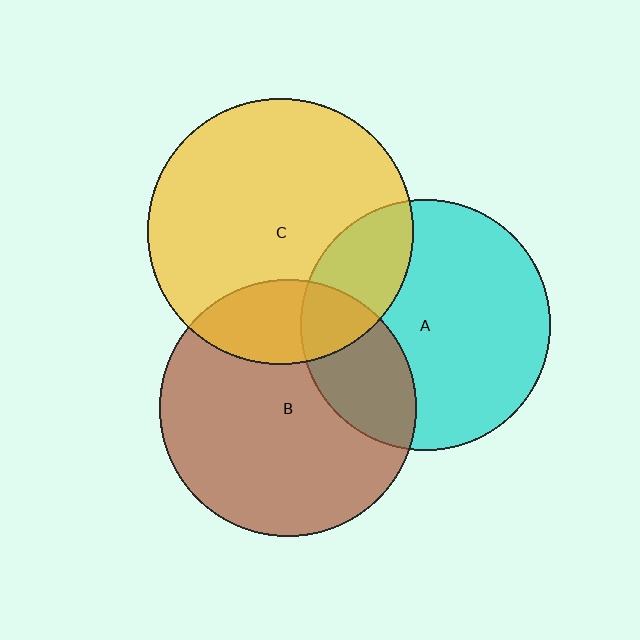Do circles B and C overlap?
Yes.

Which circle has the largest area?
Circle C (yellow).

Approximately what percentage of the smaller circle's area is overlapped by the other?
Approximately 20%.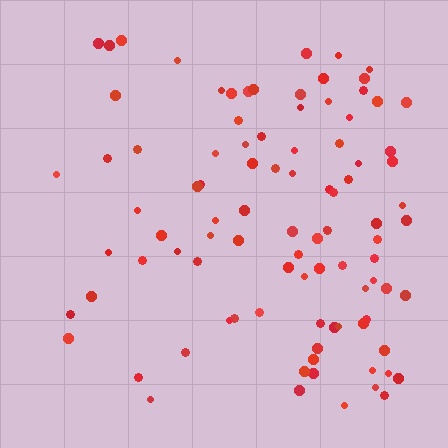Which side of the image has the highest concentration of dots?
The right.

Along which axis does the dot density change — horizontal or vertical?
Horizontal.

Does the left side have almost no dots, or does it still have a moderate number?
Still a moderate number, just noticeably fewer than the right.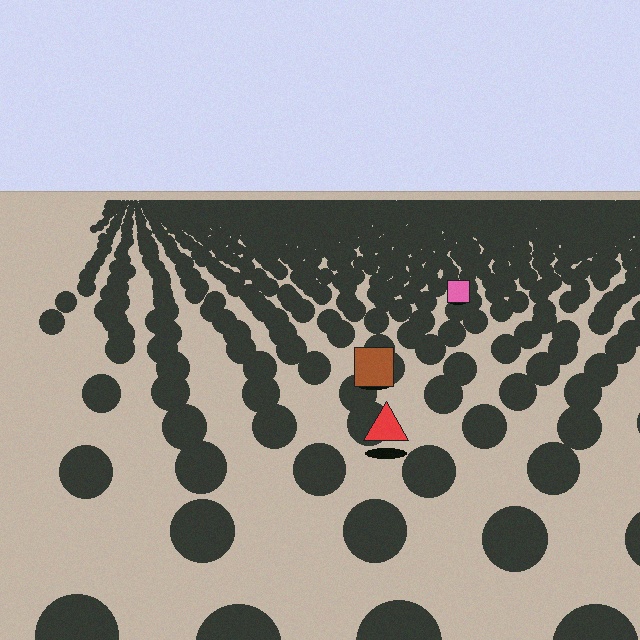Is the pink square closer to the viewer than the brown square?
No. The brown square is closer — you can tell from the texture gradient: the ground texture is coarser near it.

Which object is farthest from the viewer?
The pink square is farthest from the viewer. It appears smaller and the ground texture around it is denser.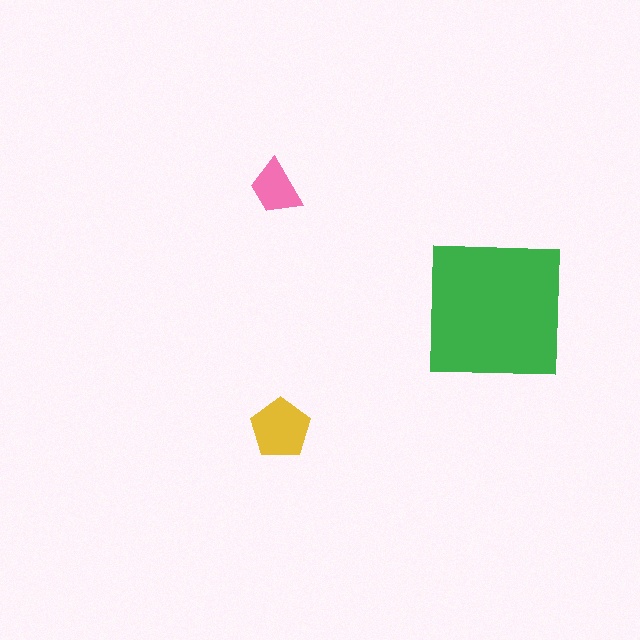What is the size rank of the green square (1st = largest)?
1st.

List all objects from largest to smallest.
The green square, the yellow pentagon, the pink trapezoid.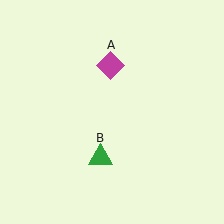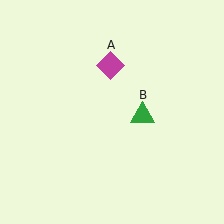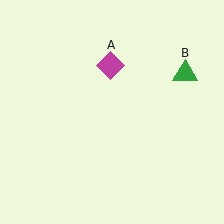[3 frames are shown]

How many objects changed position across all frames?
1 object changed position: green triangle (object B).